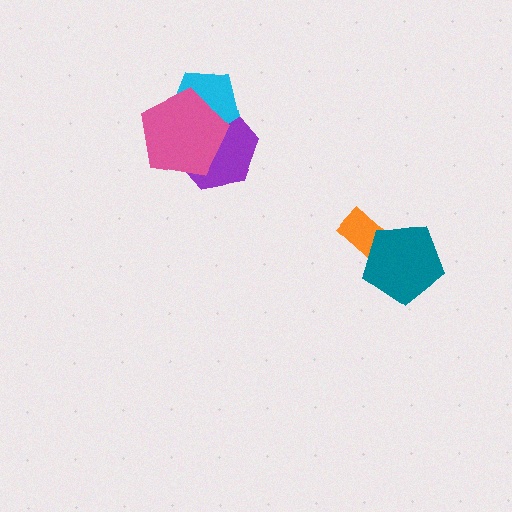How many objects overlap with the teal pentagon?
1 object overlaps with the teal pentagon.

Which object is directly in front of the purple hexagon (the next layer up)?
The cyan pentagon is directly in front of the purple hexagon.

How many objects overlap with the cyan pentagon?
2 objects overlap with the cyan pentagon.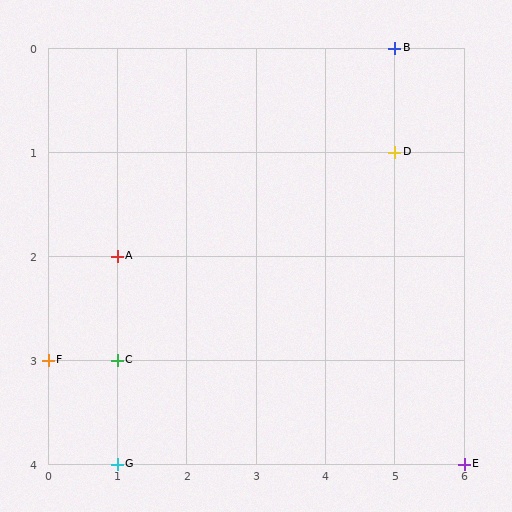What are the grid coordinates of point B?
Point B is at grid coordinates (5, 0).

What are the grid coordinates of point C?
Point C is at grid coordinates (1, 3).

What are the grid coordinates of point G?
Point G is at grid coordinates (1, 4).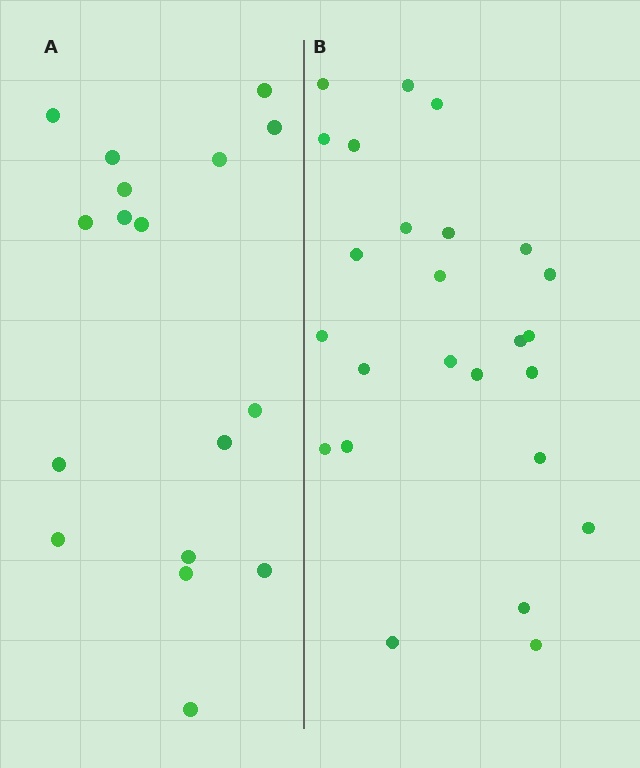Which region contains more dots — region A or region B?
Region B (the right region) has more dots.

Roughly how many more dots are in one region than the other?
Region B has roughly 8 or so more dots than region A.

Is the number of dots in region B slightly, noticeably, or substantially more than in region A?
Region B has substantially more. The ratio is roughly 1.5 to 1.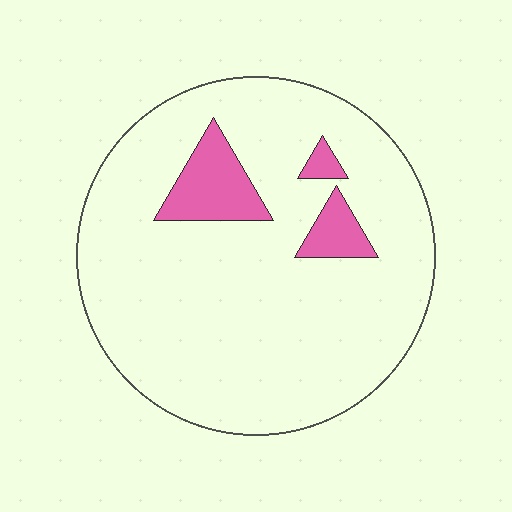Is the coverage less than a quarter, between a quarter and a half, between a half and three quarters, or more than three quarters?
Less than a quarter.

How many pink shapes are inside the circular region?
3.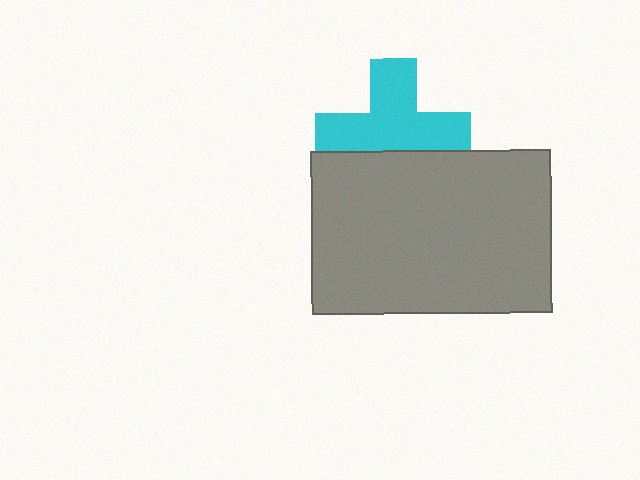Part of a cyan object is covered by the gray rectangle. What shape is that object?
It is a cross.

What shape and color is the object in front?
The object in front is a gray rectangle.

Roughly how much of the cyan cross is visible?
Most of it is visible (roughly 69%).